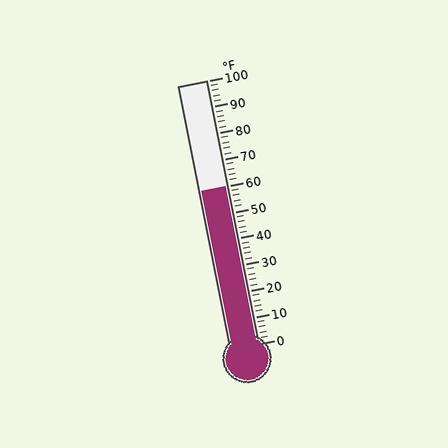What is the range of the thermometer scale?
The thermometer scale ranges from 0°F to 100°F.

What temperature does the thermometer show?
The thermometer shows approximately 60°F.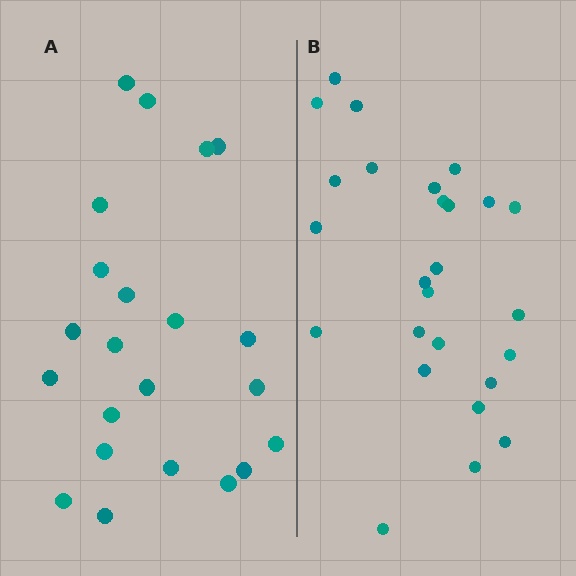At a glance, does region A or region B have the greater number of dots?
Region B (the right region) has more dots.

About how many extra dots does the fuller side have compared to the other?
Region B has about 4 more dots than region A.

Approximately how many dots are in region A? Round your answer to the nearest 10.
About 20 dots. (The exact count is 22, which rounds to 20.)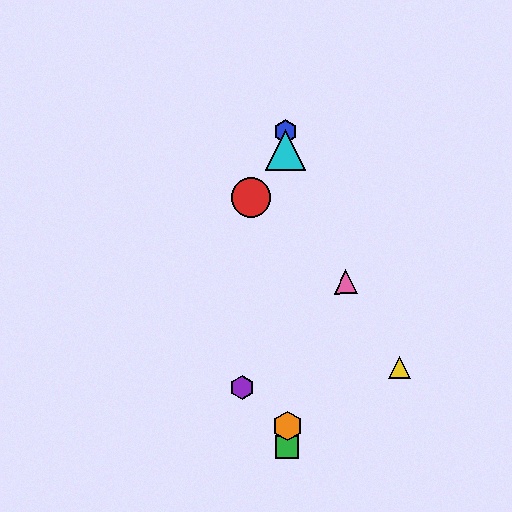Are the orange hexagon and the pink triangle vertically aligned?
No, the orange hexagon is at x≈287 and the pink triangle is at x≈346.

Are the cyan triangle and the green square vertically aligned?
Yes, both are at x≈286.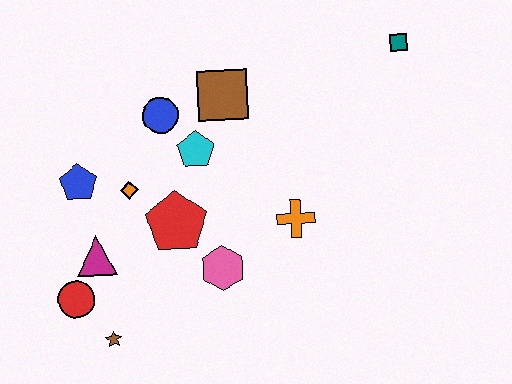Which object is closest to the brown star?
The red circle is closest to the brown star.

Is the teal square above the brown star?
Yes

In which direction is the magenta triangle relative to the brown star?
The magenta triangle is above the brown star.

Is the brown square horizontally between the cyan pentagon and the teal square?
Yes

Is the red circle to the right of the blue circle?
No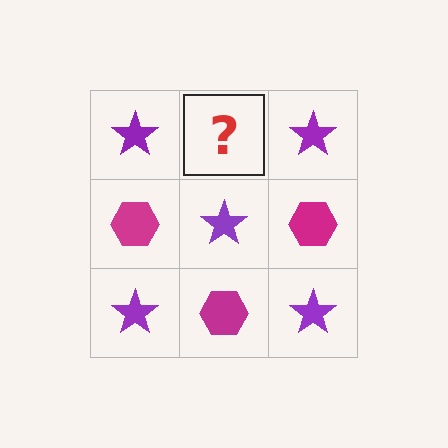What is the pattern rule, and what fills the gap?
The rule is that it alternates purple star and magenta hexagon in a checkerboard pattern. The gap should be filled with a magenta hexagon.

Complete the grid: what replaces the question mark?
The question mark should be replaced with a magenta hexagon.